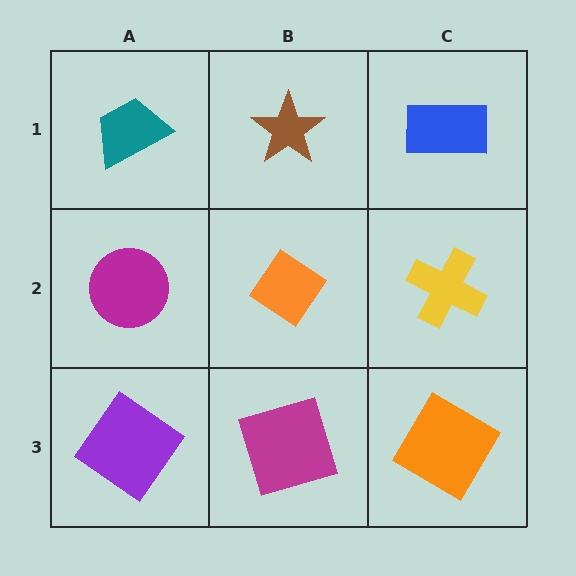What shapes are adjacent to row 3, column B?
An orange diamond (row 2, column B), a purple diamond (row 3, column A), an orange diamond (row 3, column C).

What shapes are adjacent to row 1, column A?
A magenta circle (row 2, column A), a brown star (row 1, column B).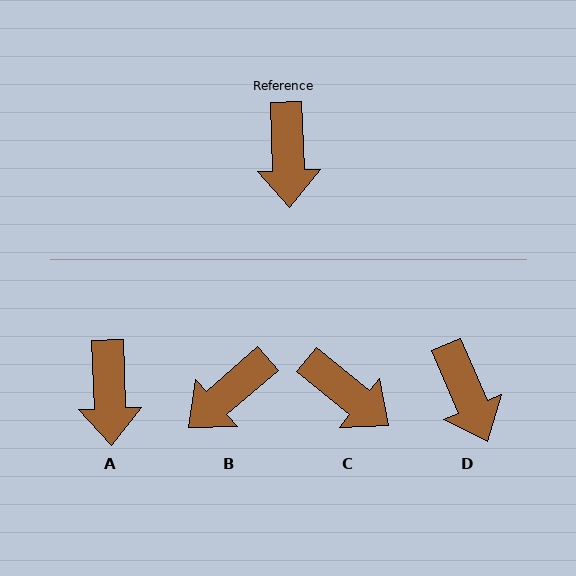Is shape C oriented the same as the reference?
No, it is off by about 49 degrees.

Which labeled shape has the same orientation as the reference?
A.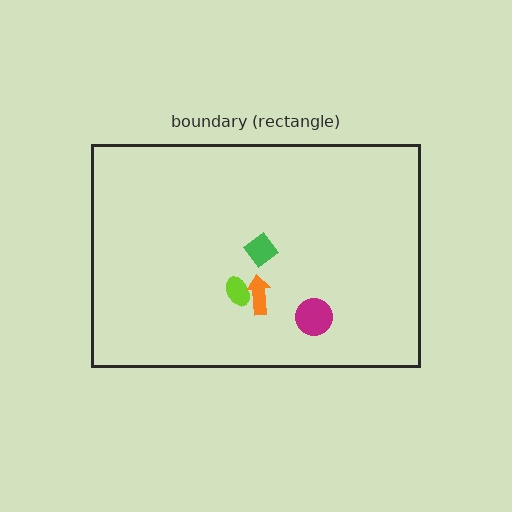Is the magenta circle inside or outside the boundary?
Inside.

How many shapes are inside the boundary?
4 inside, 0 outside.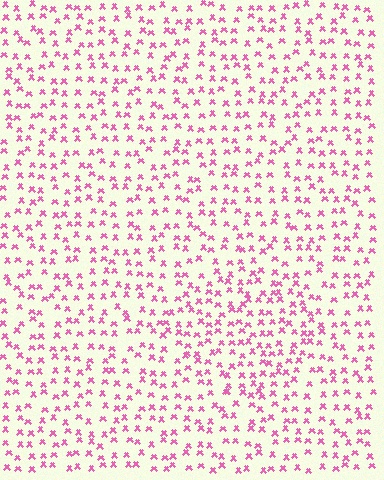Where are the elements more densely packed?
The elements are more densely packed inside the diamond boundary.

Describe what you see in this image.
The image contains small pink elements arranged at two different densities. A diamond-shaped region is visible where the elements are more densely packed than the surrounding area.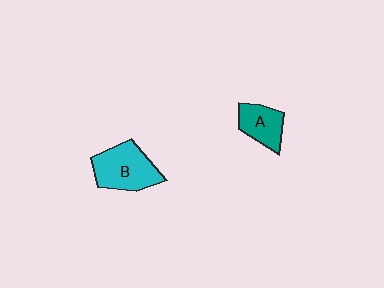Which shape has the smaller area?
Shape A (teal).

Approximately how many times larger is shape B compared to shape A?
Approximately 1.6 times.